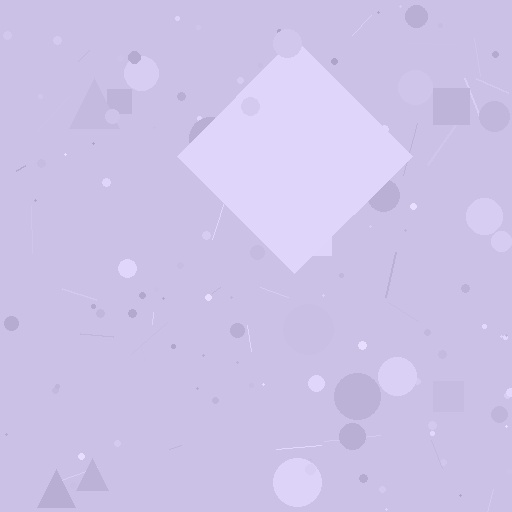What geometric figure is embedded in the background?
A diamond is embedded in the background.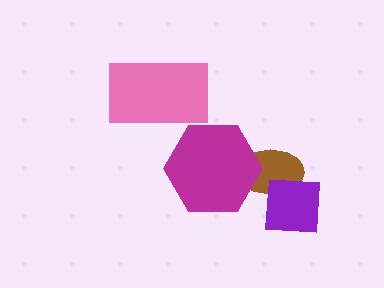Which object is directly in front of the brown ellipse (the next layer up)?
The purple square is directly in front of the brown ellipse.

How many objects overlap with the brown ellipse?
2 objects overlap with the brown ellipse.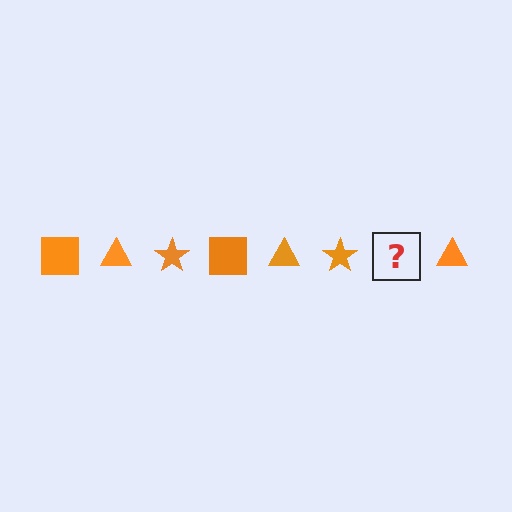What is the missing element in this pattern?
The missing element is an orange square.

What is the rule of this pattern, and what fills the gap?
The rule is that the pattern cycles through square, triangle, star shapes in orange. The gap should be filled with an orange square.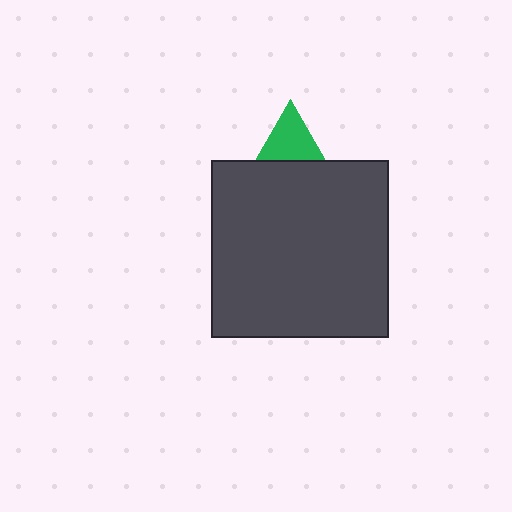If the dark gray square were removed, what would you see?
You would see the complete green triangle.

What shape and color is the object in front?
The object in front is a dark gray square.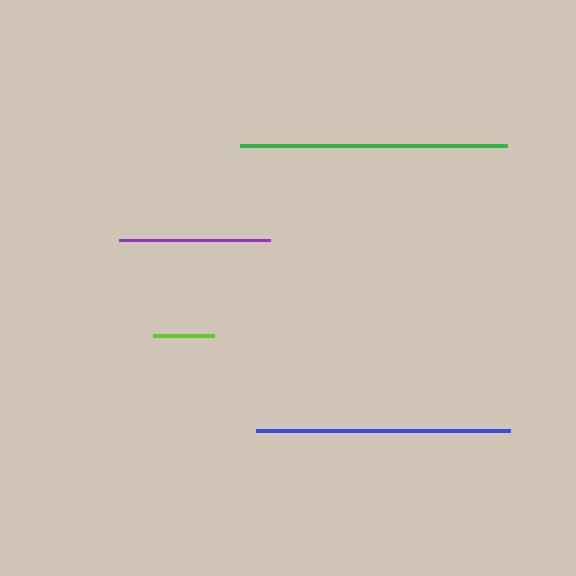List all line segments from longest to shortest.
From longest to shortest: green, blue, purple, lime.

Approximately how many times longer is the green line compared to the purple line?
The green line is approximately 1.8 times the length of the purple line.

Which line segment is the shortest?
The lime line is the shortest at approximately 61 pixels.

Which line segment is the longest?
The green line is the longest at approximately 267 pixels.